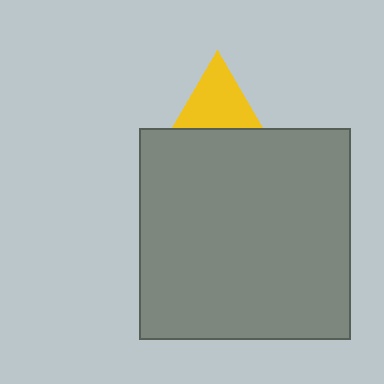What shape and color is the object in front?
The object in front is a gray square.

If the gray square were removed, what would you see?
You would see the complete yellow triangle.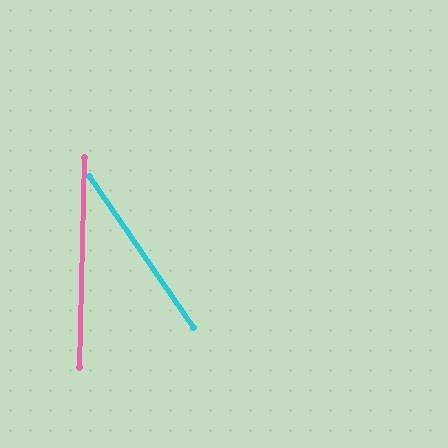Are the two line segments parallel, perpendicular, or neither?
Neither parallel nor perpendicular — they differ by about 36°.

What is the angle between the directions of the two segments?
Approximately 36 degrees.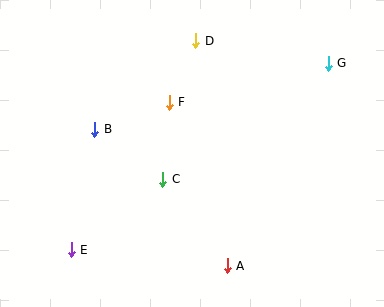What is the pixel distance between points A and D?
The distance between A and D is 227 pixels.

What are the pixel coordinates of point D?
Point D is at (196, 41).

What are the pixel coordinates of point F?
Point F is at (169, 102).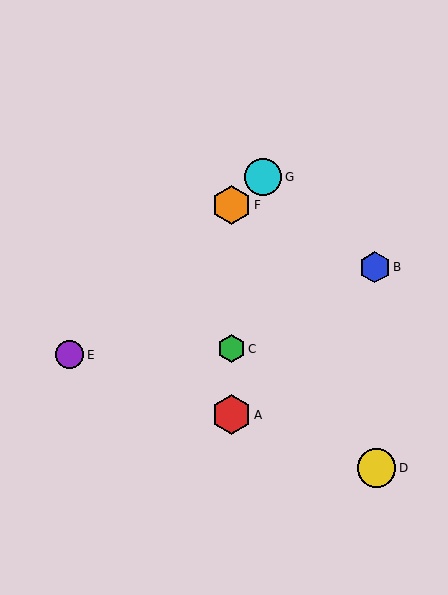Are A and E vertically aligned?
No, A is at x≈232 and E is at x≈70.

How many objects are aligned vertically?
3 objects (A, C, F) are aligned vertically.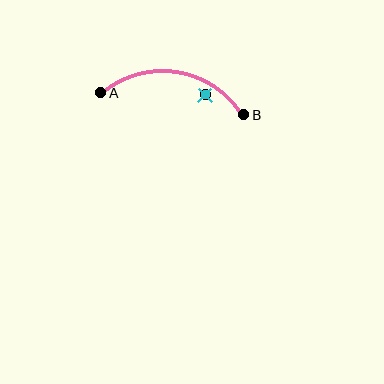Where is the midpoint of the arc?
The arc midpoint is the point on the curve farthest from the straight line joining A and B. It sits above that line.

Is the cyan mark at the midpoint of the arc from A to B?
No — the cyan mark does not lie on the arc at all. It sits slightly inside the curve.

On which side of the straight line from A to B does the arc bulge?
The arc bulges above the straight line connecting A and B.